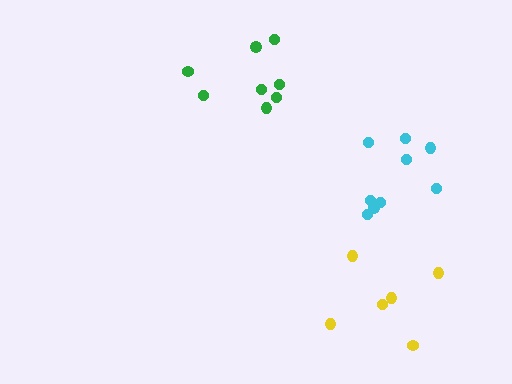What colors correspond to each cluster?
The clusters are colored: cyan, green, yellow.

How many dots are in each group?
Group 1: 9 dots, Group 2: 8 dots, Group 3: 6 dots (23 total).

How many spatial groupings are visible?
There are 3 spatial groupings.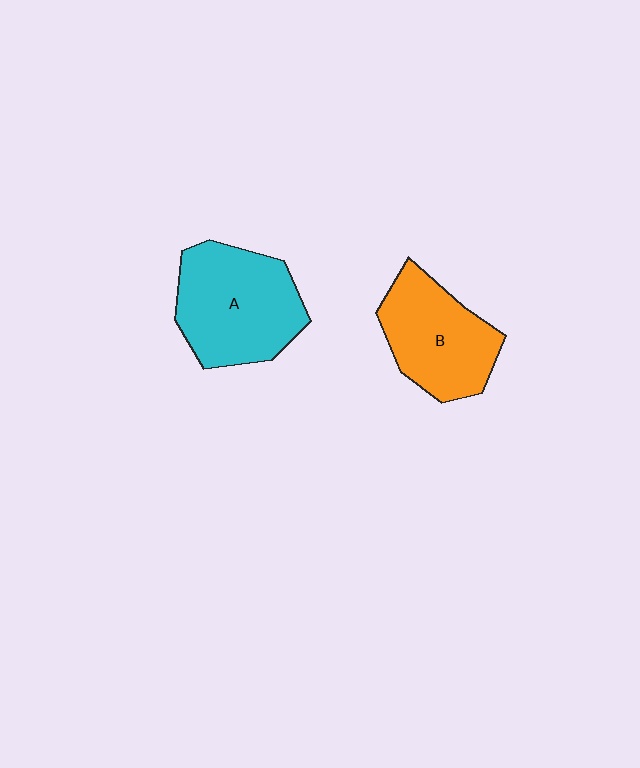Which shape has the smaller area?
Shape B (orange).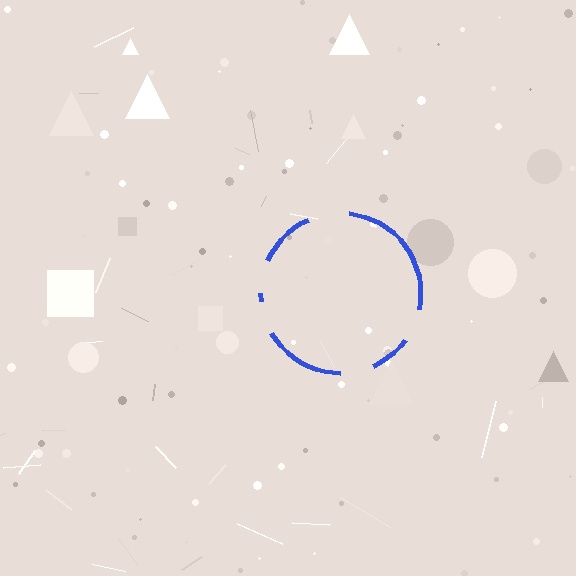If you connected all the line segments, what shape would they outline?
They would outline a circle.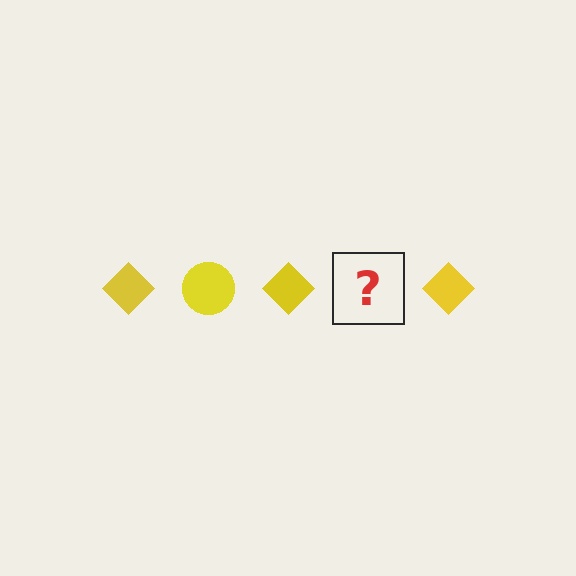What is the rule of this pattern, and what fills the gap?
The rule is that the pattern cycles through diamond, circle shapes in yellow. The gap should be filled with a yellow circle.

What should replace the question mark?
The question mark should be replaced with a yellow circle.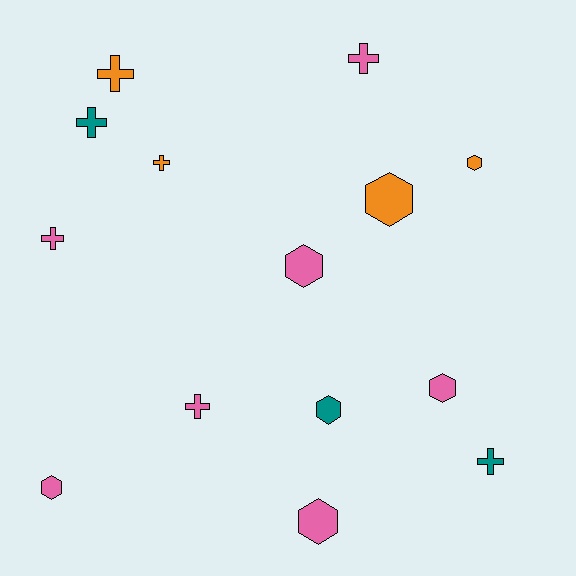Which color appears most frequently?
Pink, with 7 objects.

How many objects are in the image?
There are 14 objects.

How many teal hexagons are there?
There is 1 teal hexagon.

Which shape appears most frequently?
Cross, with 7 objects.